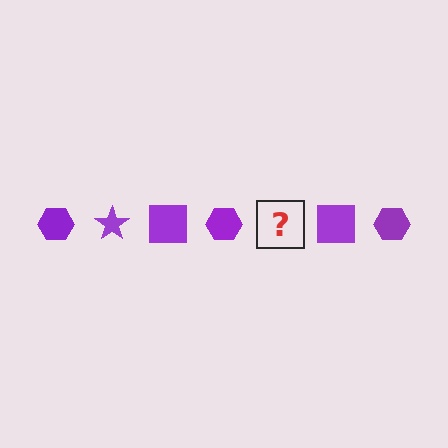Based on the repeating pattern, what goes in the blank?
The blank should be a purple star.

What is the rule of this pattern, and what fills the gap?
The rule is that the pattern cycles through hexagon, star, square shapes in purple. The gap should be filled with a purple star.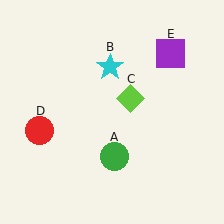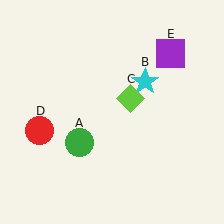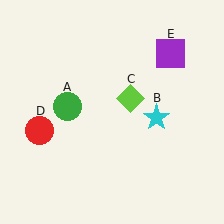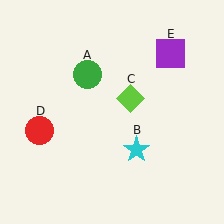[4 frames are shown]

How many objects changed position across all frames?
2 objects changed position: green circle (object A), cyan star (object B).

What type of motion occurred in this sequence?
The green circle (object A), cyan star (object B) rotated clockwise around the center of the scene.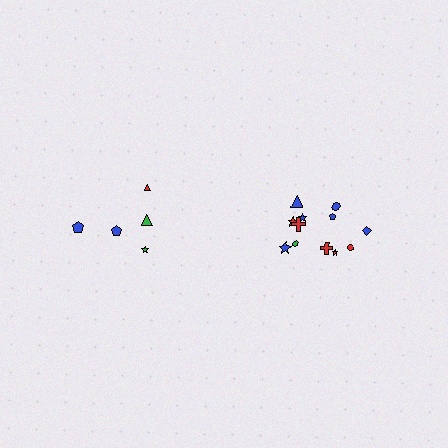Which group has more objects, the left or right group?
The right group.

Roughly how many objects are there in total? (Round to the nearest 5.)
Roughly 15 objects in total.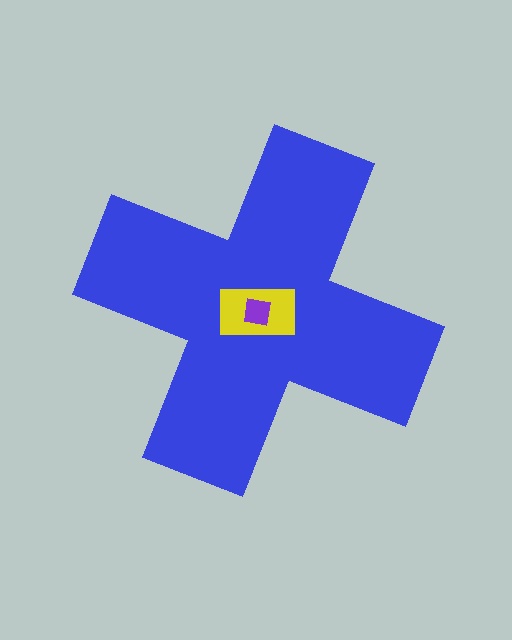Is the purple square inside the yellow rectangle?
Yes.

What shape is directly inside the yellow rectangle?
The purple square.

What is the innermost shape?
The purple square.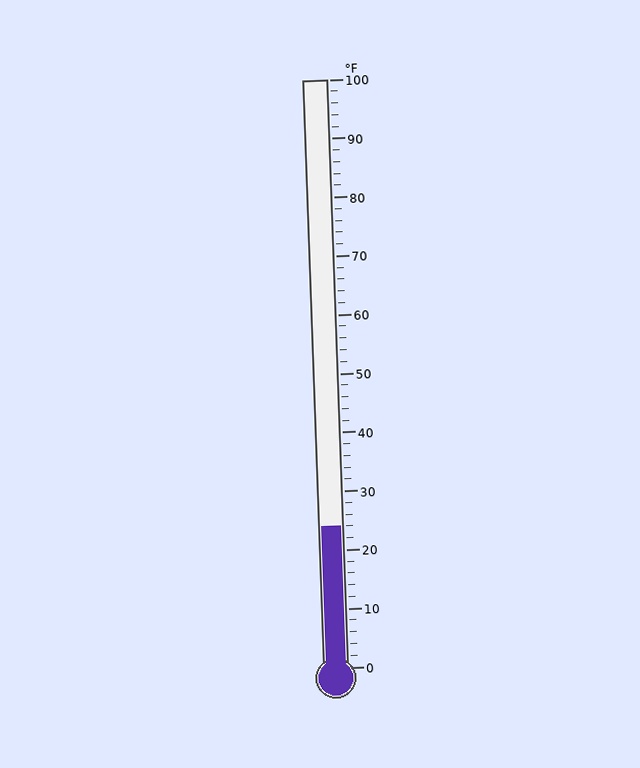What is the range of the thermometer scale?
The thermometer scale ranges from 0°F to 100°F.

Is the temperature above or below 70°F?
The temperature is below 70°F.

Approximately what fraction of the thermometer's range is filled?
The thermometer is filled to approximately 25% of its range.